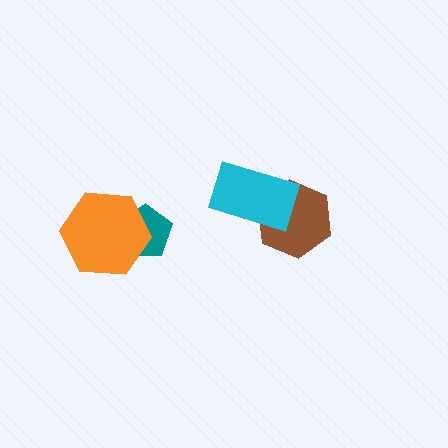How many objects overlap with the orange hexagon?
1 object overlaps with the orange hexagon.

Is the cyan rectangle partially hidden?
No, no other shape covers it.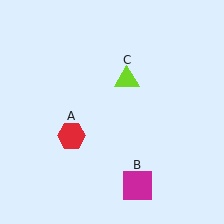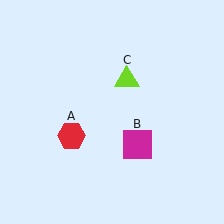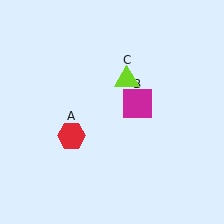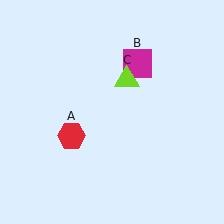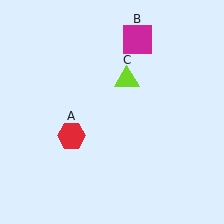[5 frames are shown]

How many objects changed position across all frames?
1 object changed position: magenta square (object B).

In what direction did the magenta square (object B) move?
The magenta square (object B) moved up.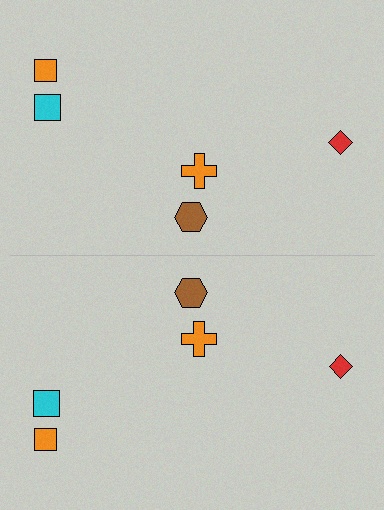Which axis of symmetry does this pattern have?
The pattern has a horizontal axis of symmetry running through the center of the image.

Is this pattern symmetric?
Yes, this pattern has bilateral (reflection) symmetry.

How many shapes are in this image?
There are 10 shapes in this image.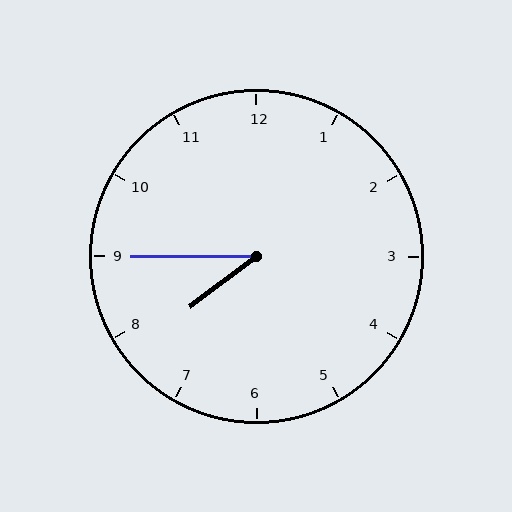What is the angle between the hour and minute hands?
Approximately 38 degrees.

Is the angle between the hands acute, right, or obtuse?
It is acute.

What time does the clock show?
7:45.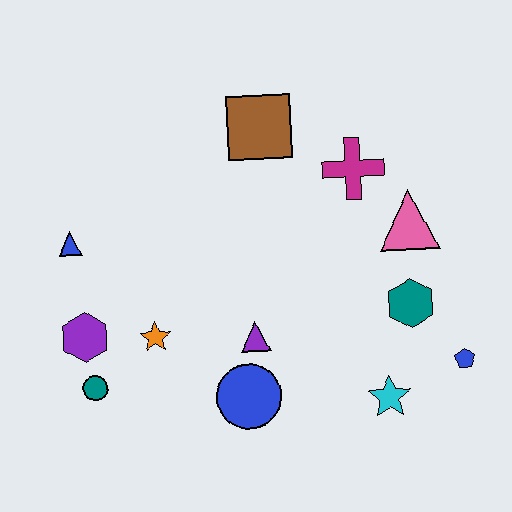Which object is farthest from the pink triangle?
The teal circle is farthest from the pink triangle.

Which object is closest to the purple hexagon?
The teal circle is closest to the purple hexagon.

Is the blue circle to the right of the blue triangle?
Yes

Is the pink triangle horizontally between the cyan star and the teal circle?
No